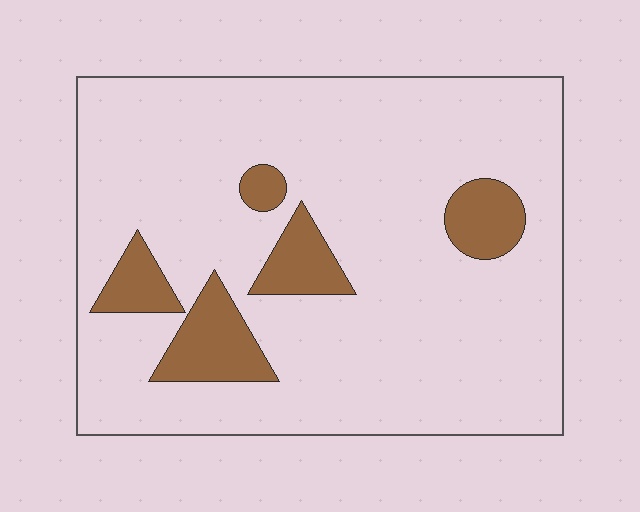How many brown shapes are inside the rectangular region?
5.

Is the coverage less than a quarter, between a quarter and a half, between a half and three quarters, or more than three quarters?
Less than a quarter.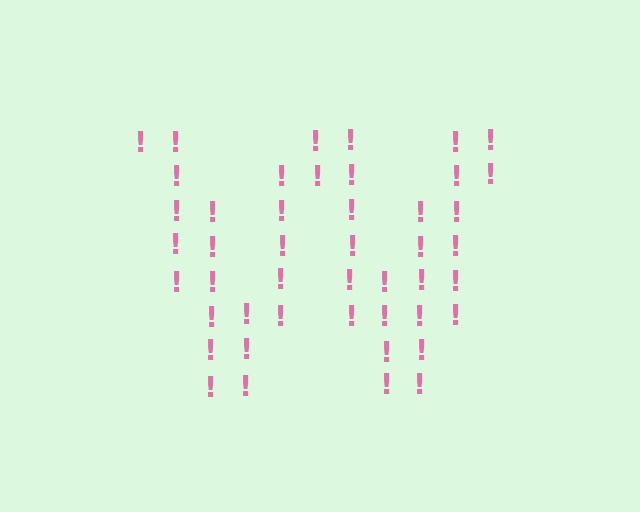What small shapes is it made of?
It is made of small exclamation marks.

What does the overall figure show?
The overall figure shows the letter W.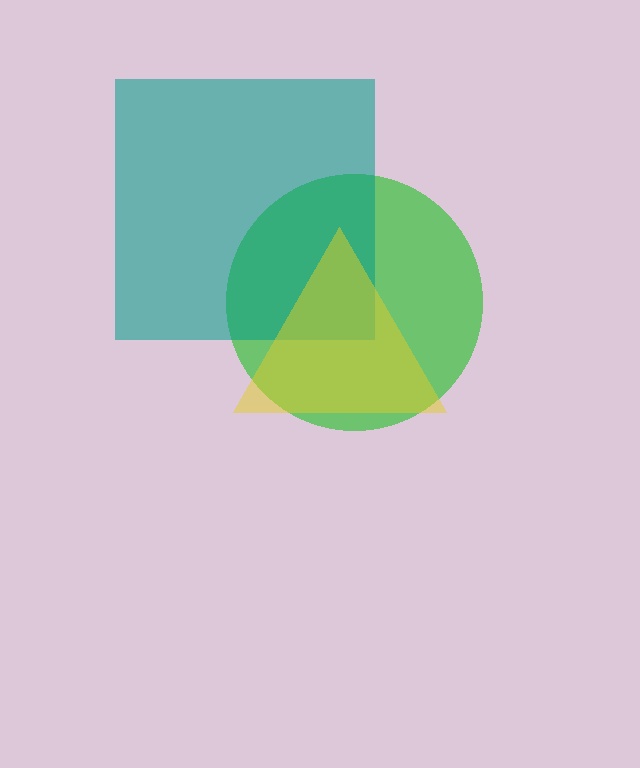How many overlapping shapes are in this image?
There are 3 overlapping shapes in the image.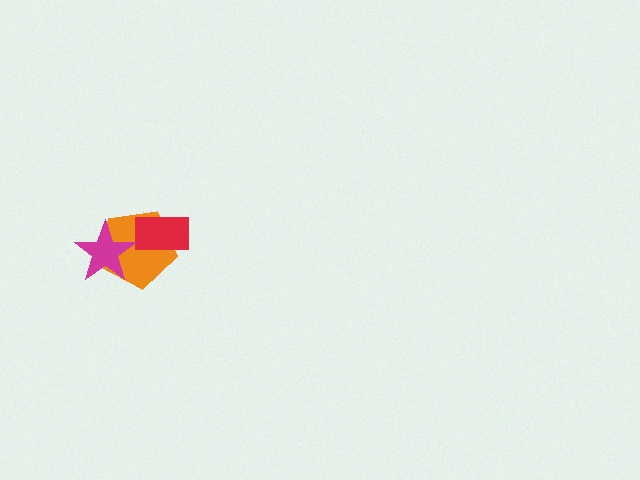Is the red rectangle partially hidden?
No, no other shape covers it.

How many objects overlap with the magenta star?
1 object overlaps with the magenta star.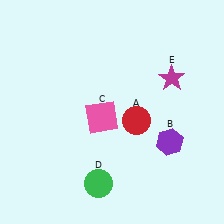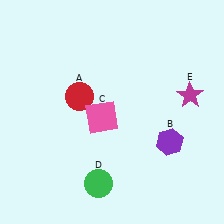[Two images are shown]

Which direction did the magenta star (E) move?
The magenta star (E) moved right.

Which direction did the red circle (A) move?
The red circle (A) moved left.